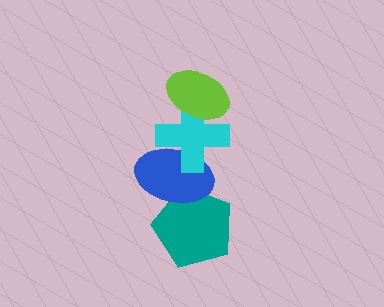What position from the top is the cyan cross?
The cyan cross is 2nd from the top.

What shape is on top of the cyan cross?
The lime ellipse is on top of the cyan cross.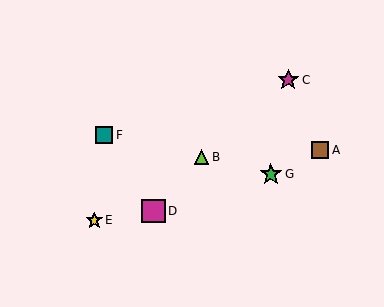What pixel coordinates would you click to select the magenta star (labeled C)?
Click at (288, 80) to select the magenta star C.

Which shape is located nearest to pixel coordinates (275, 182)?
The green star (labeled G) at (271, 174) is nearest to that location.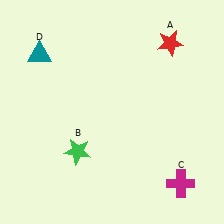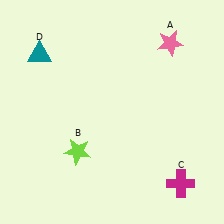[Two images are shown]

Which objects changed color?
A changed from red to pink. B changed from green to lime.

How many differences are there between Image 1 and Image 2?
There are 2 differences between the two images.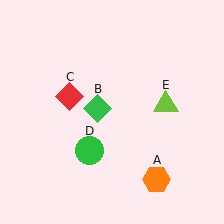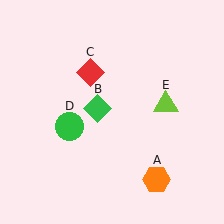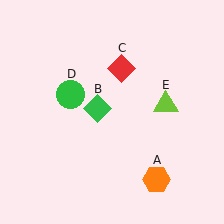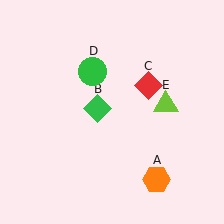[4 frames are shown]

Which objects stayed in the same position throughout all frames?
Orange hexagon (object A) and green diamond (object B) and lime triangle (object E) remained stationary.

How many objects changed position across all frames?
2 objects changed position: red diamond (object C), green circle (object D).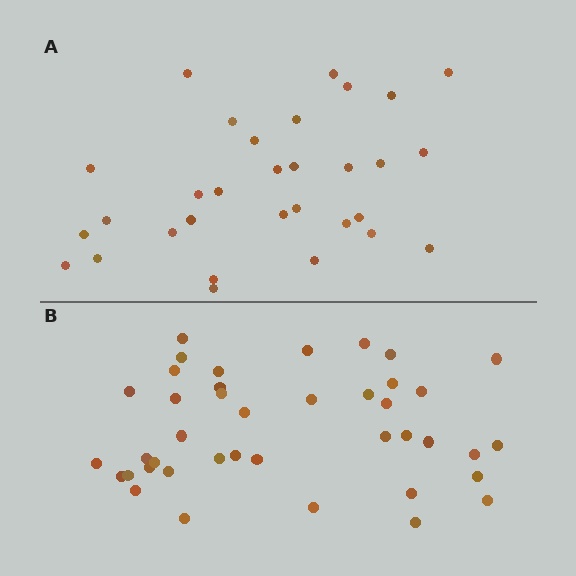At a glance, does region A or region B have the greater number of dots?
Region B (the bottom region) has more dots.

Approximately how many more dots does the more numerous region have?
Region B has roughly 10 or so more dots than region A.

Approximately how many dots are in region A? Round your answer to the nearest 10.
About 30 dots. (The exact count is 31, which rounds to 30.)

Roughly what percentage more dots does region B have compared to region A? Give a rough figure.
About 30% more.